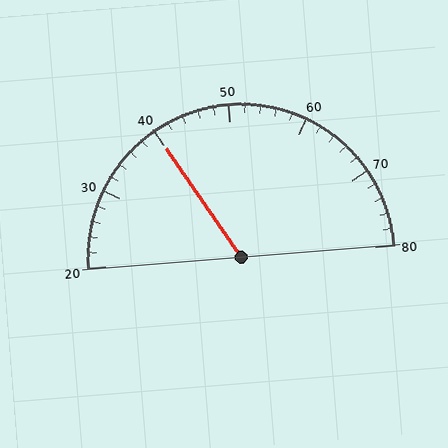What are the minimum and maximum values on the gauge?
The gauge ranges from 20 to 80.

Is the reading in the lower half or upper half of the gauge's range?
The reading is in the lower half of the range (20 to 80).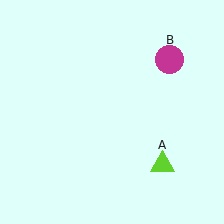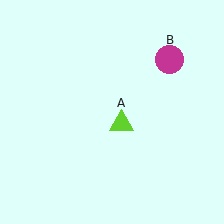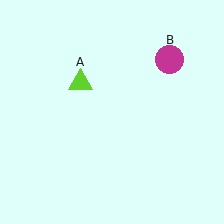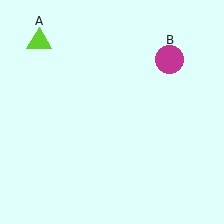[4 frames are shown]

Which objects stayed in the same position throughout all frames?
Magenta circle (object B) remained stationary.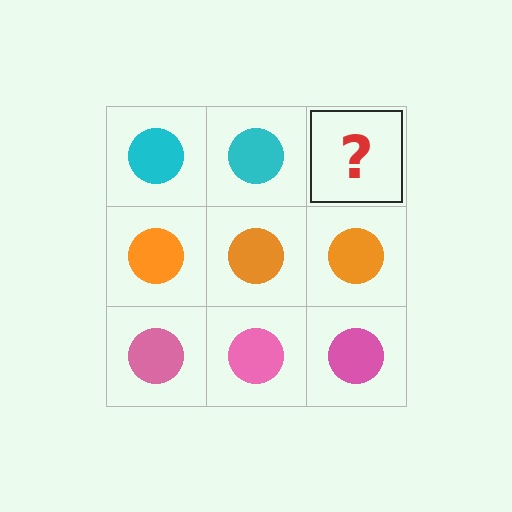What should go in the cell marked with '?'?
The missing cell should contain a cyan circle.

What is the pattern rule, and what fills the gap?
The rule is that each row has a consistent color. The gap should be filled with a cyan circle.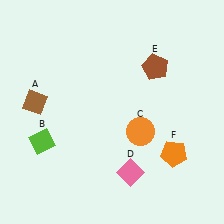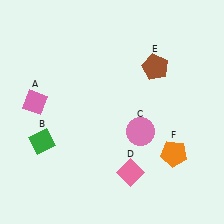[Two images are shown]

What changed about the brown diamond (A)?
In Image 1, A is brown. In Image 2, it changed to pink.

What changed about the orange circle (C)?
In Image 1, C is orange. In Image 2, it changed to pink.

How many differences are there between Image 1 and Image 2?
There are 3 differences between the two images.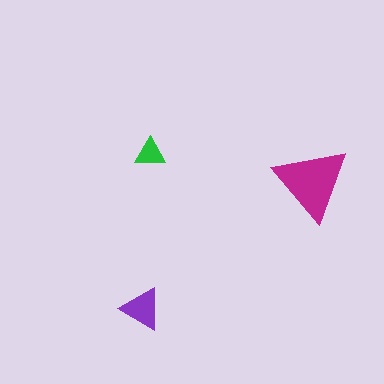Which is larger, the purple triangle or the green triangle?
The purple one.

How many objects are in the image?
There are 3 objects in the image.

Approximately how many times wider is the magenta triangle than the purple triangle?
About 2 times wider.